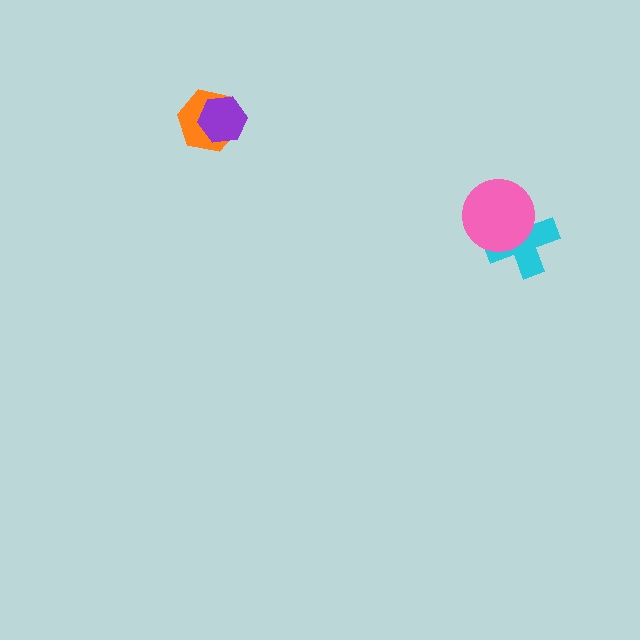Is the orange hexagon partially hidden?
Yes, it is partially covered by another shape.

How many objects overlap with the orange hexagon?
1 object overlaps with the orange hexagon.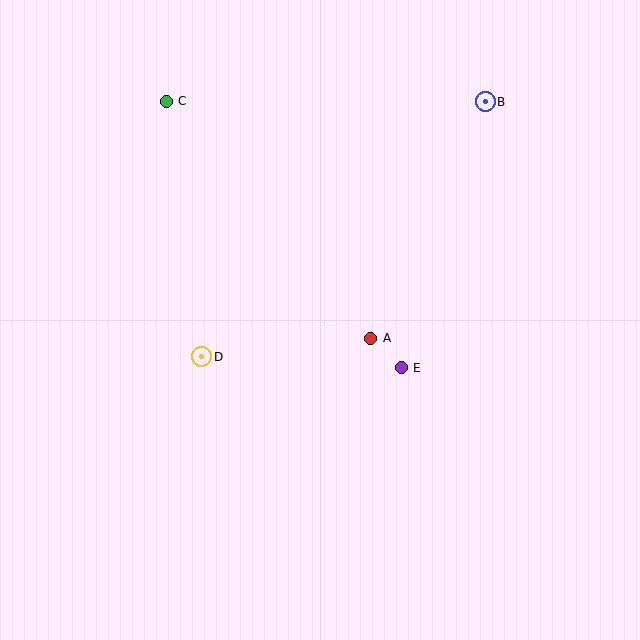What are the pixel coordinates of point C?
Point C is at (166, 101).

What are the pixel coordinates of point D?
Point D is at (202, 357).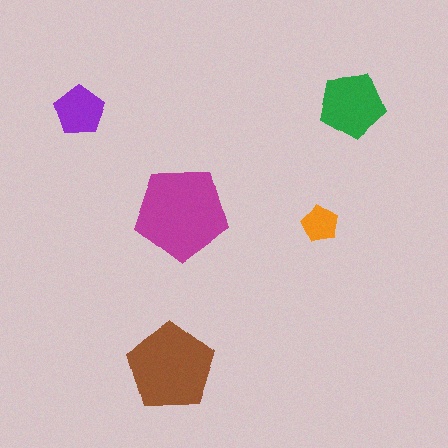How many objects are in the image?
There are 5 objects in the image.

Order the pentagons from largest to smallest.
the magenta one, the brown one, the green one, the purple one, the orange one.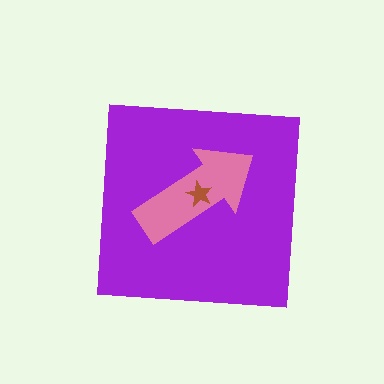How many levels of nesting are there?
3.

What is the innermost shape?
The brown star.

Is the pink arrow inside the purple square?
Yes.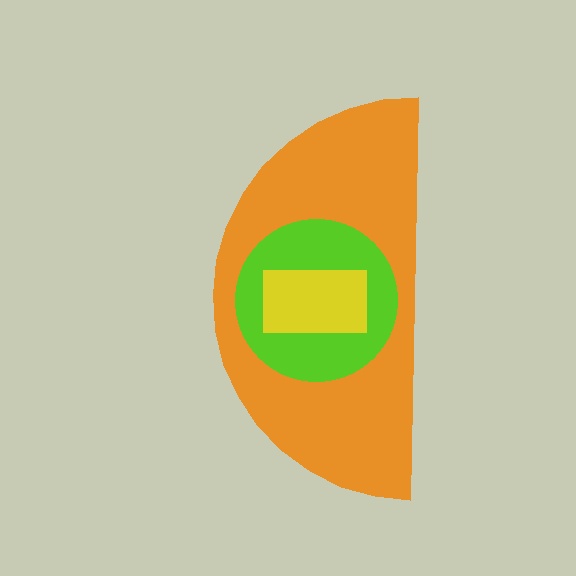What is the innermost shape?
The yellow rectangle.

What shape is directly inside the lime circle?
The yellow rectangle.